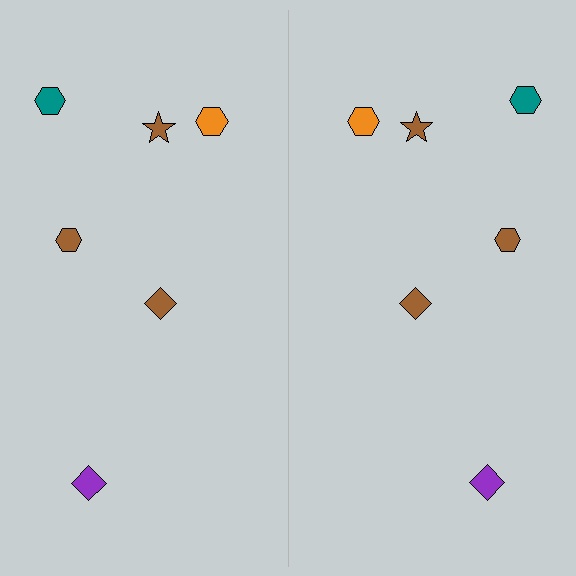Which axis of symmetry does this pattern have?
The pattern has a vertical axis of symmetry running through the center of the image.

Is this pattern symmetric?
Yes, this pattern has bilateral (reflection) symmetry.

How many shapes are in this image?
There are 12 shapes in this image.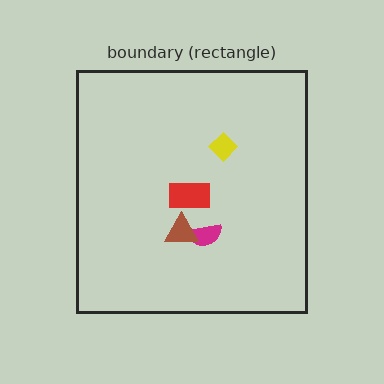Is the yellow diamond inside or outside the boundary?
Inside.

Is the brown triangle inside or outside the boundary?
Inside.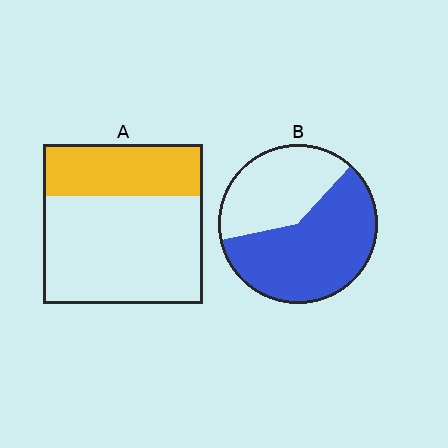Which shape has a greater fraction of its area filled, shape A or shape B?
Shape B.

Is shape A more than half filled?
No.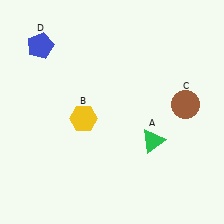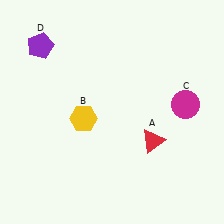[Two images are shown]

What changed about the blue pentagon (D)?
In Image 1, D is blue. In Image 2, it changed to purple.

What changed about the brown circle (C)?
In Image 1, C is brown. In Image 2, it changed to magenta.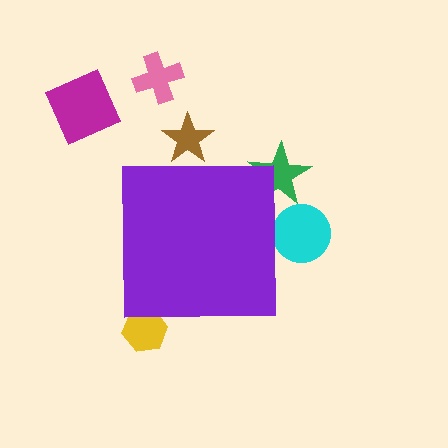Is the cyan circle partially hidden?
Yes, the cyan circle is partially hidden behind the purple square.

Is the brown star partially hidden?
Yes, the brown star is partially hidden behind the purple square.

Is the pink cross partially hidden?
No, the pink cross is fully visible.